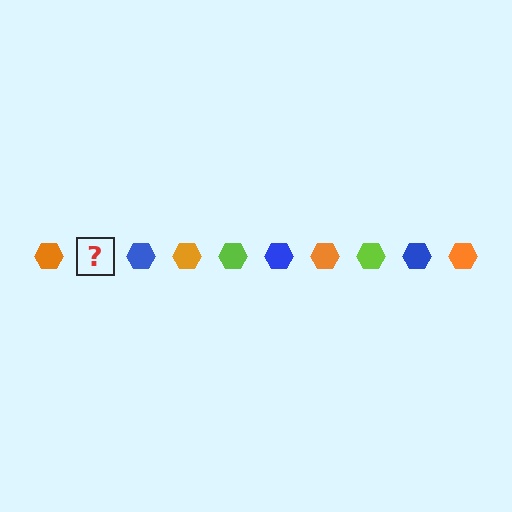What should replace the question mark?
The question mark should be replaced with a lime hexagon.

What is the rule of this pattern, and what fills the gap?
The rule is that the pattern cycles through orange, lime, blue hexagons. The gap should be filled with a lime hexagon.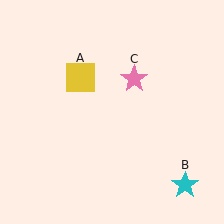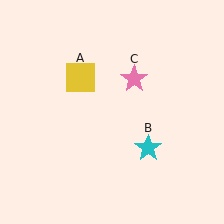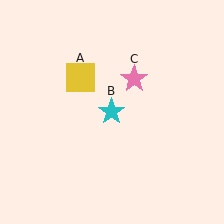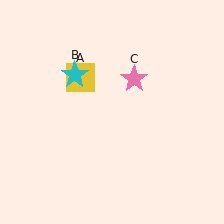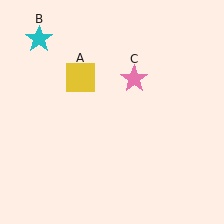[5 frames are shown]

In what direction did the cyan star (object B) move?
The cyan star (object B) moved up and to the left.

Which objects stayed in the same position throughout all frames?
Yellow square (object A) and pink star (object C) remained stationary.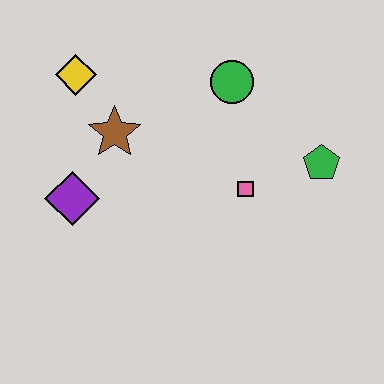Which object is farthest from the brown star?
The green pentagon is farthest from the brown star.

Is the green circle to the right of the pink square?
No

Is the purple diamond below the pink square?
Yes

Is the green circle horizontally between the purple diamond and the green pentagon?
Yes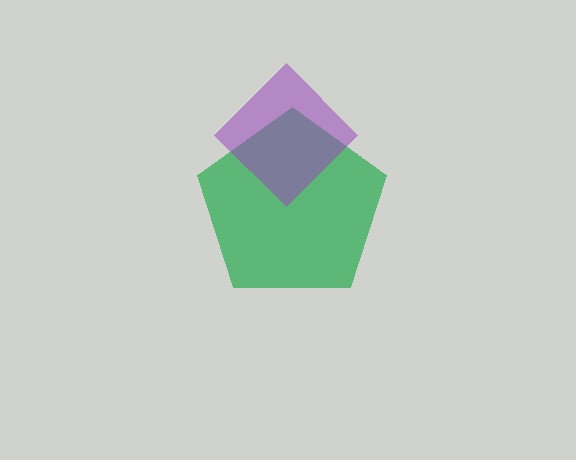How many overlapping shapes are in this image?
There are 2 overlapping shapes in the image.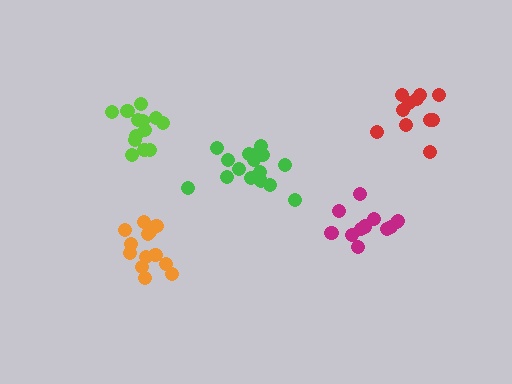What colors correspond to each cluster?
The clusters are colored: lime, red, green, magenta, orange.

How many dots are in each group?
Group 1: 13 dots, Group 2: 11 dots, Group 3: 16 dots, Group 4: 12 dots, Group 5: 13 dots (65 total).